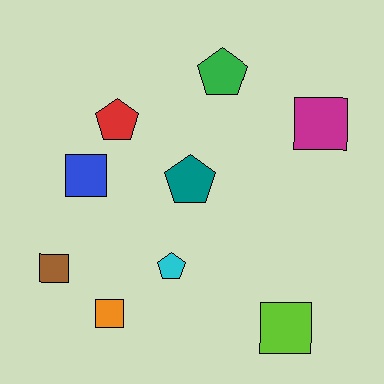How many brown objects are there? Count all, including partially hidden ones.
There is 1 brown object.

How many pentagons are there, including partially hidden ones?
There are 4 pentagons.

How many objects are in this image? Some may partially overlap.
There are 9 objects.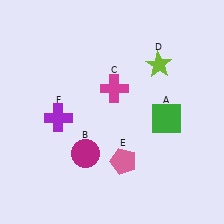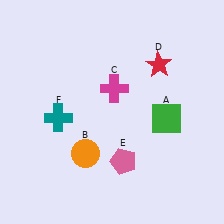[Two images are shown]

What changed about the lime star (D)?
In Image 1, D is lime. In Image 2, it changed to red.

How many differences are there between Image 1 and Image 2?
There are 3 differences between the two images.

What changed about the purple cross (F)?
In Image 1, F is purple. In Image 2, it changed to teal.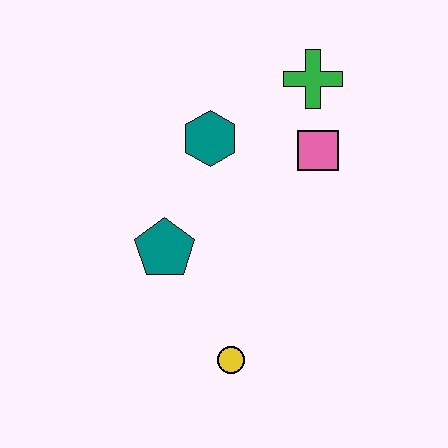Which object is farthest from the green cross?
The yellow circle is farthest from the green cross.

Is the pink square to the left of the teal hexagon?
No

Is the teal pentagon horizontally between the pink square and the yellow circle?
No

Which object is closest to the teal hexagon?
The pink square is closest to the teal hexagon.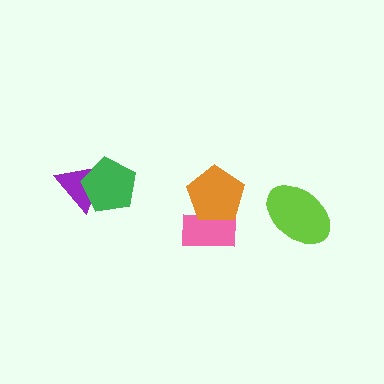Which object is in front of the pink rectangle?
The orange pentagon is in front of the pink rectangle.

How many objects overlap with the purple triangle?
1 object overlaps with the purple triangle.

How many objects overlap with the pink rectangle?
1 object overlaps with the pink rectangle.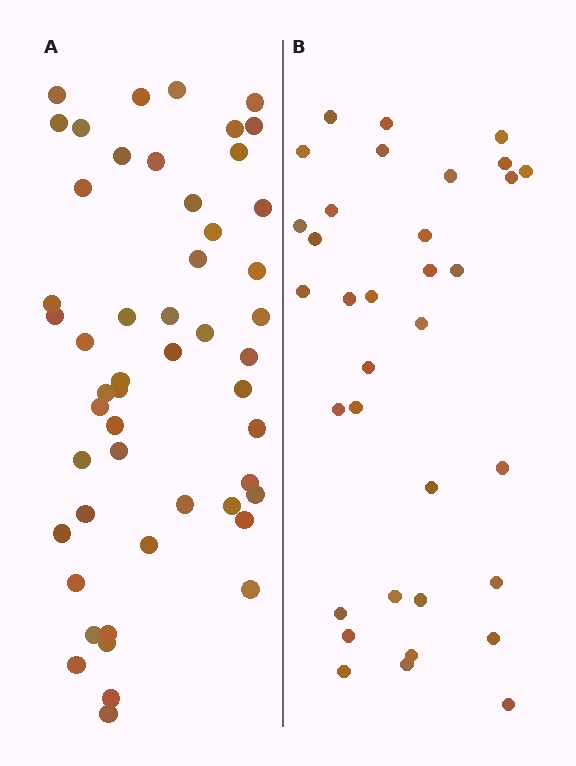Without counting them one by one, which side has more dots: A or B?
Region A (the left region) has more dots.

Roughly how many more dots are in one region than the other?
Region A has approximately 15 more dots than region B.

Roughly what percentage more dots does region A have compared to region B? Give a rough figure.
About 50% more.